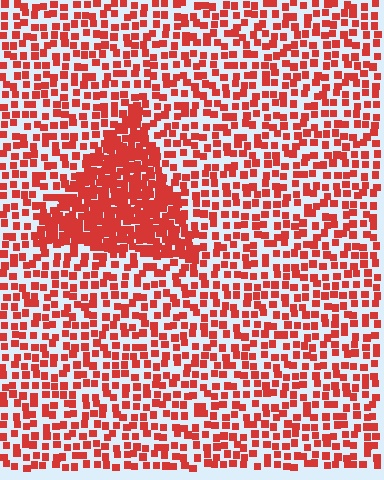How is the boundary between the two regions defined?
The boundary is defined by a change in element density (approximately 2.4x ratio). All elements are the same color, size, and shape.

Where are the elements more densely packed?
The elements are more densely packed inside the triangle boundary.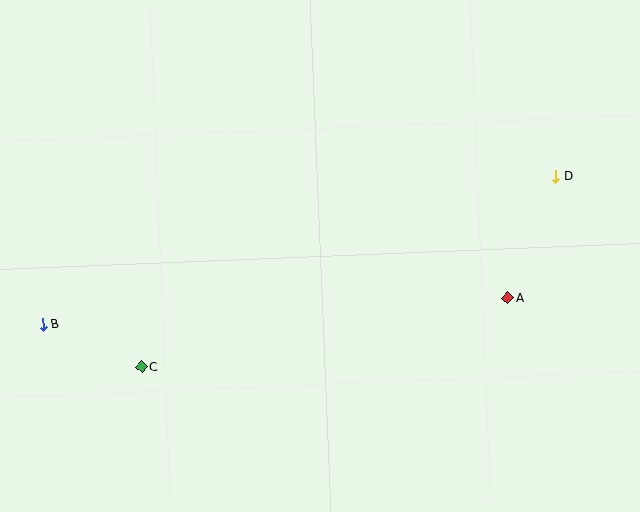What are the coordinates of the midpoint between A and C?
The midpoint between A and C is at (325, 333).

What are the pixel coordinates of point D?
Point D is at (556, 176).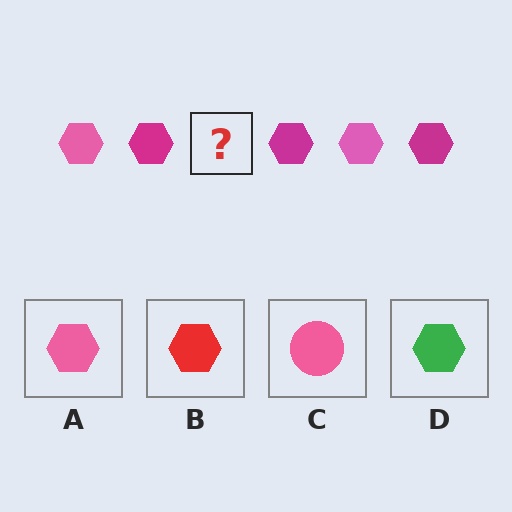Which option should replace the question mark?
Option A.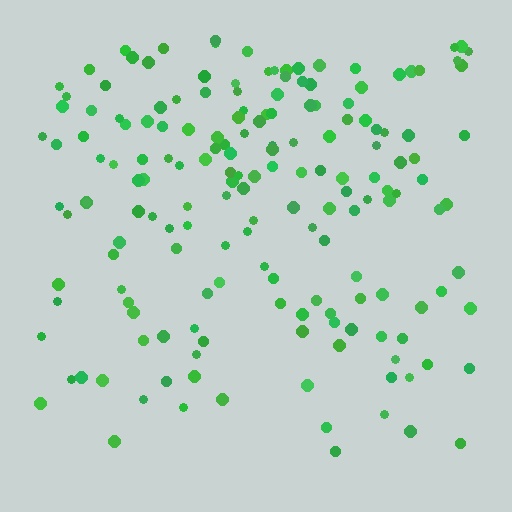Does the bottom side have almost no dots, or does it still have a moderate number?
Still a moderate number, just noticeably fewer than the top.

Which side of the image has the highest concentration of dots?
The top.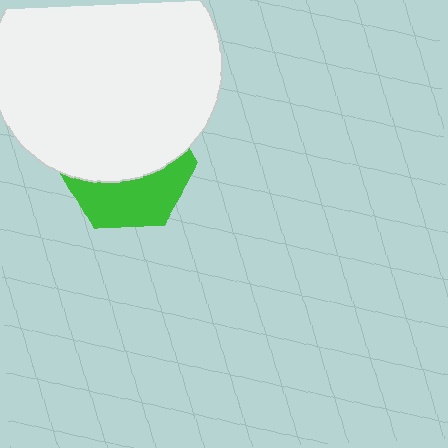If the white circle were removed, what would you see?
You would see the complete green hexagon.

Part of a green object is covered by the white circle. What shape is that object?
It is a hexagon.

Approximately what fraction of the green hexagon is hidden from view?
Roughly 59% of the green hexagon is hidden behind the white circle.